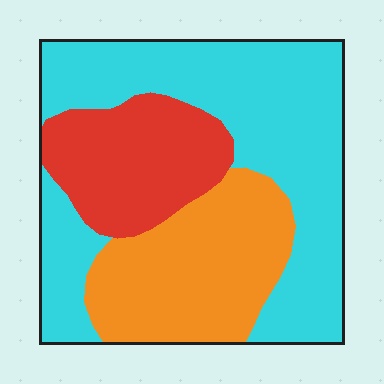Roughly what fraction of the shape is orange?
Orange covers around 30% of the shape.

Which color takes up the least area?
Red, at roughly 20%.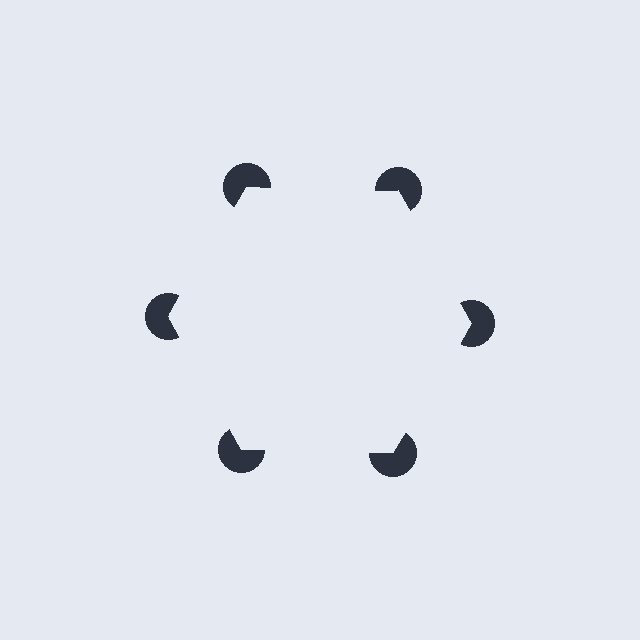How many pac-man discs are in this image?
There are 6 — one at each vertex of the illusory hexagon.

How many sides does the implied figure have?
6 sides.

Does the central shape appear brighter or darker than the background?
It typically appears slightly brighter than the background, even though no actual brightness change is drawn.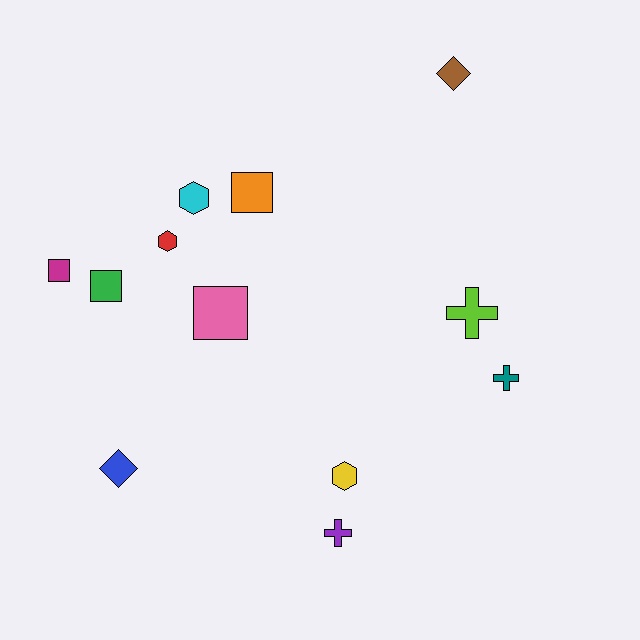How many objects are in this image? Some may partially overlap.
There are 12 objects.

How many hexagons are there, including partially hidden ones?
There are 3 hexagons.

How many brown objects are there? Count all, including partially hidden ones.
There is 1 brown object.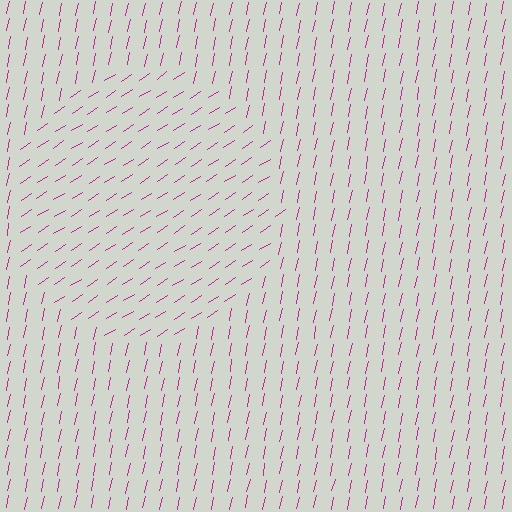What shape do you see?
I see a circle.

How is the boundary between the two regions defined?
The boundary is defined purely by a change in line orientation (approximately 45 degrees difference). All lines are the same color and thickness.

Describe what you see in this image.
The image is filled with small magenta line segments. A circle region in the image has lines oriented differently from the surrounding lines, creating a visible texture boundary.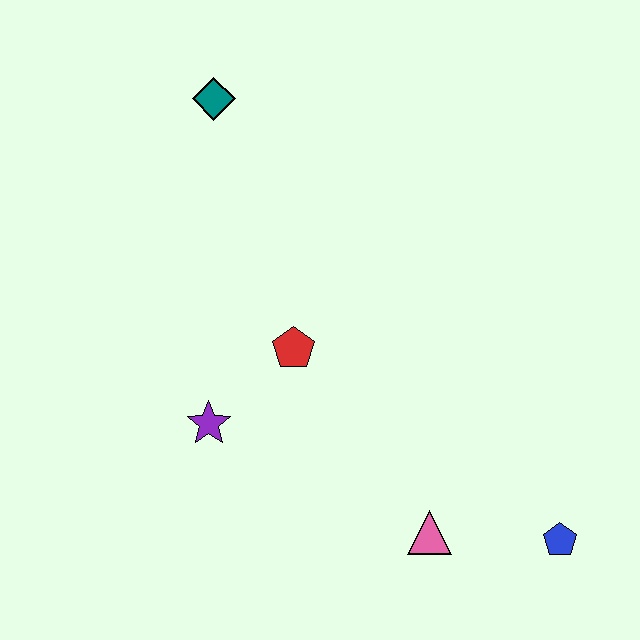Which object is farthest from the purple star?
The blue pentagon is farthest from the purple star.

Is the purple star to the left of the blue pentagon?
Yes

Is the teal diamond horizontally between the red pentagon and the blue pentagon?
No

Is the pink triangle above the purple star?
No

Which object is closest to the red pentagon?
The purple star is closest to the red pentagon.